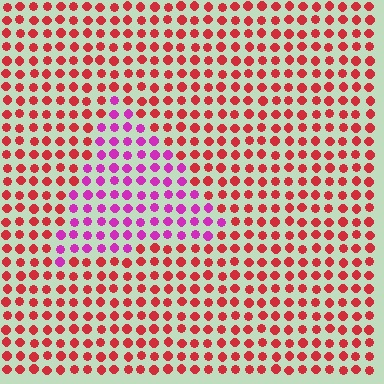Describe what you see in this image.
The image is filled with small red elements in a uniform arrangement. A triangle-shaped region is visible where the elements are tinted to a slightly different hue, forming a subtle color boundary.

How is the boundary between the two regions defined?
The boundary is defined purely by a slight shift in hue (about 47 degrees). Spacing, size, and orientation are identical on both sides.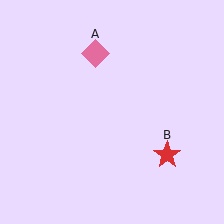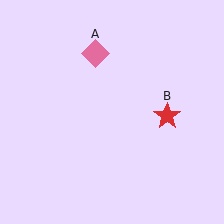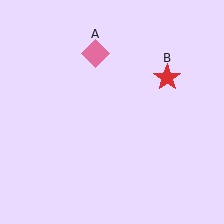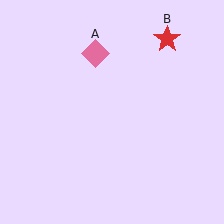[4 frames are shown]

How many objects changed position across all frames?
1 object changed position: red star (object B).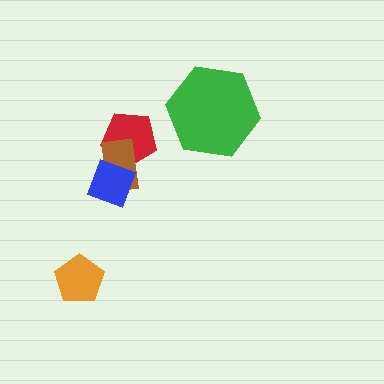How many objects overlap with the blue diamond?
2 objects overlap with the blue diamond.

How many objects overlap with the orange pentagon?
0 objects overlap with the orange pentagon.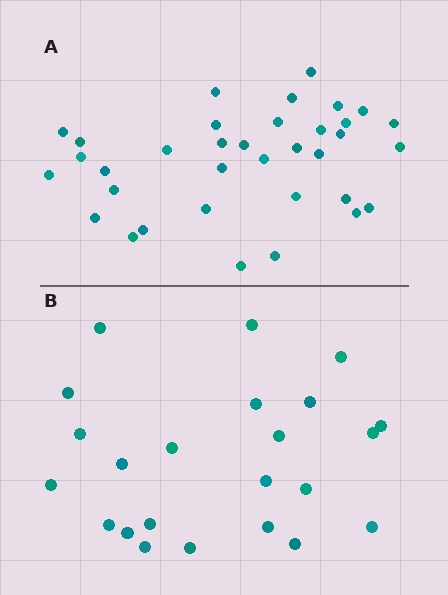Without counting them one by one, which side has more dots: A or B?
Region A (the top region) has more dots.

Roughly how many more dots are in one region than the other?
Region A has roughly 12 or so more dots than region B.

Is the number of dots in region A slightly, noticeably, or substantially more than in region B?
Region A has substantially more. The ratio is roughly 1.5 to 1.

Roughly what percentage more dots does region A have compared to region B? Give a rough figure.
About 50% more.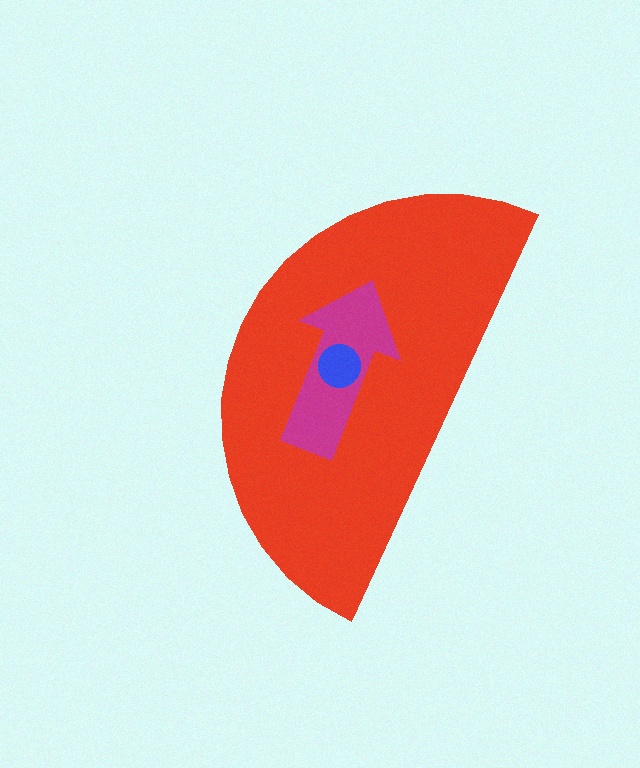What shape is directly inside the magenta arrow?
The blue circle.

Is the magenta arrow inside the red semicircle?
Yes.